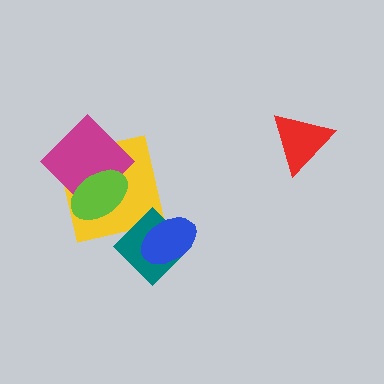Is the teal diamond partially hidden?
Yes, it is partially covered by another shape.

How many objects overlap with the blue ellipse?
1 object overlaps with the blue ellipse.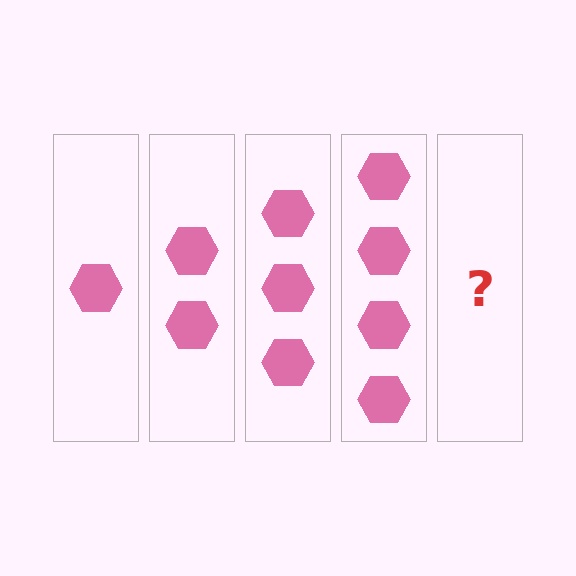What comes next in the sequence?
The next element should be 5 hexagons.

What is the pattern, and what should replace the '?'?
The pattern is that each step adds one more hexagon. The '?' should be 5 hexagons.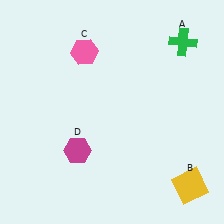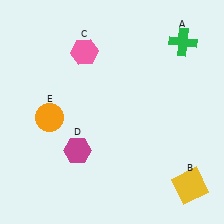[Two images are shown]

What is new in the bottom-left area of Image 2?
An orange circle (E) was added in the bottom-left area of Image 2.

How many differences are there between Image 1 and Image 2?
There is 1 difference between the two images.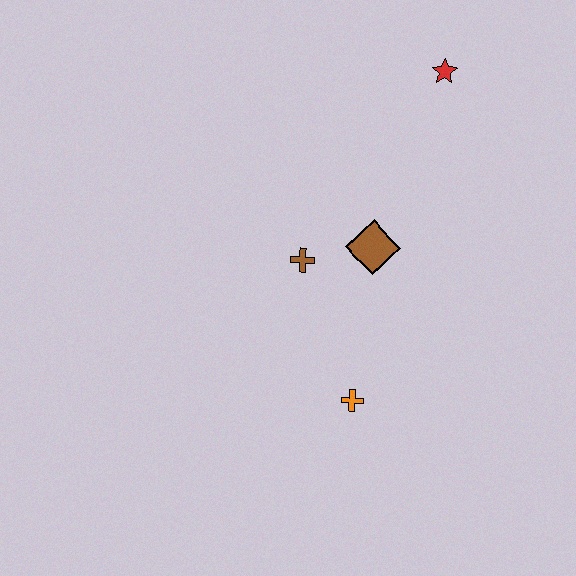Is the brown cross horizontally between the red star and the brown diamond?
No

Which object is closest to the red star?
The brown diamond is closest to the red star.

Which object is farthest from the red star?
The orange cross is farthest from the red star.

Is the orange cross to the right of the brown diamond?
No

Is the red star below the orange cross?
No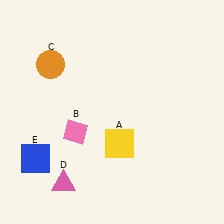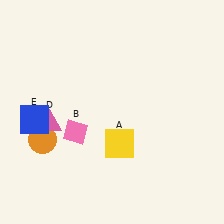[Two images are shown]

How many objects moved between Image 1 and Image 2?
3 objects moved between the two images.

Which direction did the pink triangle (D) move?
The pink triangle (D) moved up.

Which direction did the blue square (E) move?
The blue square (E) moved up.